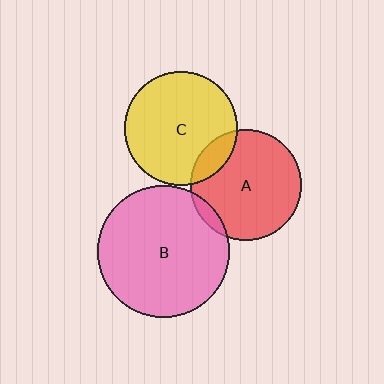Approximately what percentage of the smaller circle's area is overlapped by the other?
Approximately 5%.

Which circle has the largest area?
Circle B (pink).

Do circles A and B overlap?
Yes.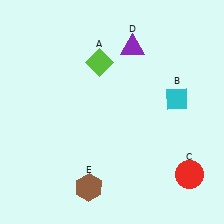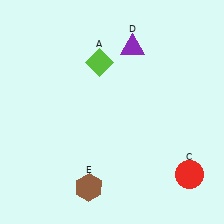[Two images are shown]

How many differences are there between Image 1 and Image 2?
There is 1 difference between the two images.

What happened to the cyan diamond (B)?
The cyan diamond (B) was removed in Image 2. It was in the top-right area of Image 1.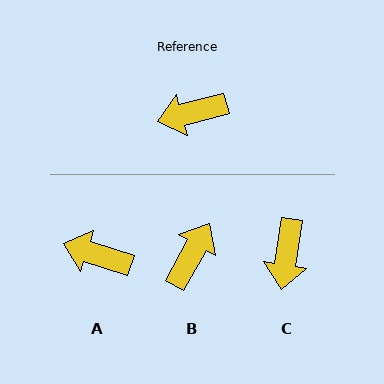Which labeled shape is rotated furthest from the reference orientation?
B, about 134 degrees away.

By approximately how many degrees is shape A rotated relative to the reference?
Approximately 33 degrees clockwise.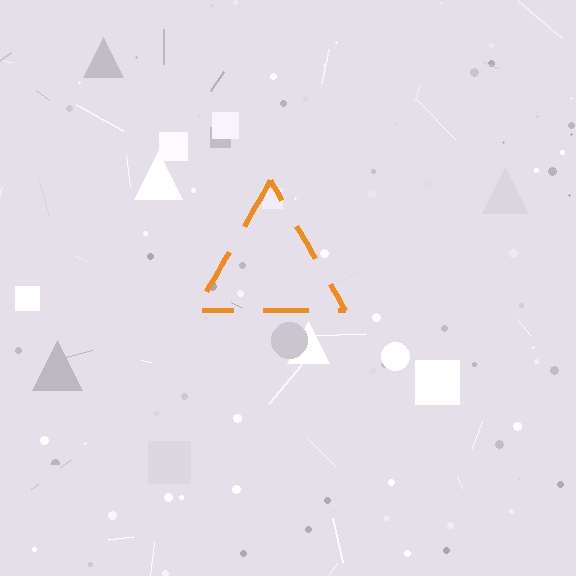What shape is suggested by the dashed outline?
The dashed outline suggests a triangle.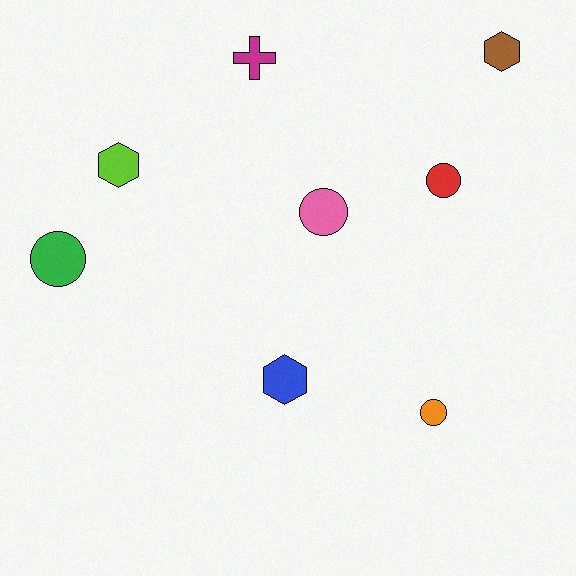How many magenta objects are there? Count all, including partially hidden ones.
There is 1 magenta object.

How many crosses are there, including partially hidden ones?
There is 1 cross.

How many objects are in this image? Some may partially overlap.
There are 8 objects.